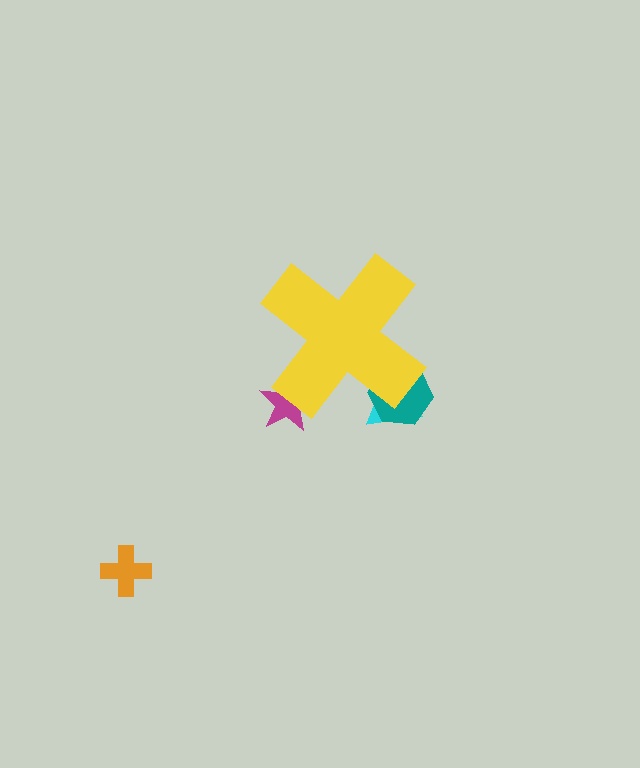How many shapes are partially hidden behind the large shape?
3 shapes are partially hidden.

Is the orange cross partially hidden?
No, the orange cross is fully visible.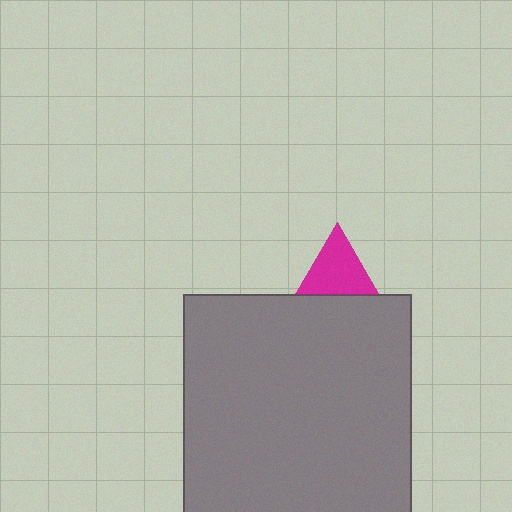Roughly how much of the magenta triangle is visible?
A small part of it is visible (roughly 44%).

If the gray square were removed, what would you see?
You would see the complete magenta triangle.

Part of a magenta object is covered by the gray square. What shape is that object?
It is a triangle.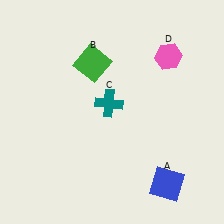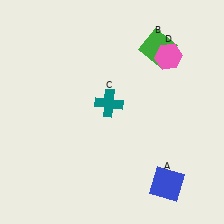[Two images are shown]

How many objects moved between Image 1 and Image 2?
1 object moved between the two images.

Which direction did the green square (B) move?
The green square (B) moved right.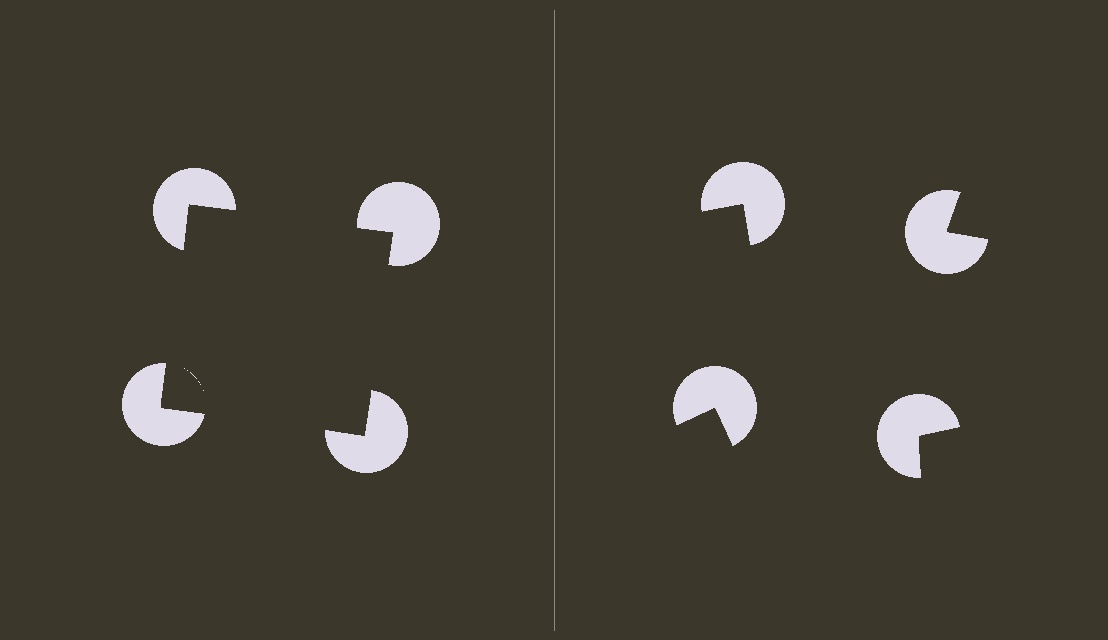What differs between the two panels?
The pac-man discs are positioned identically on both sides; only the wedge orientations differ. On the left they align to a square; on the right they are misaligned.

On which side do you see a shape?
An illusory square appears on the left side. On the right side the wedge cuts are rotated, so no coherent shape forms.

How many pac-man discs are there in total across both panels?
8 — 4 on each side.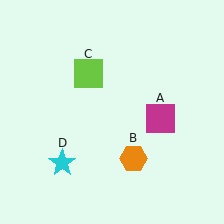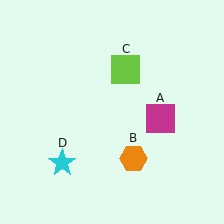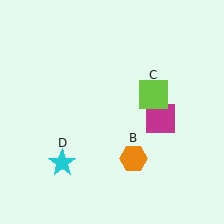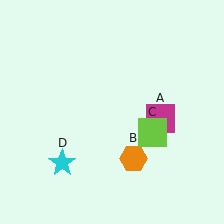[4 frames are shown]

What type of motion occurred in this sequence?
The lime square (object C) rotated clockwise around the center of the scene.